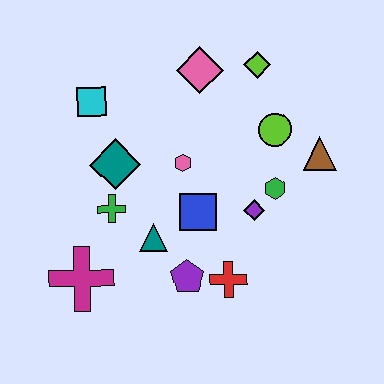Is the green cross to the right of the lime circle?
No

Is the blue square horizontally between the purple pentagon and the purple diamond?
Yes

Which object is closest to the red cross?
The purple pentagon is closest to the red cross.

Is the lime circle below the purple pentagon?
No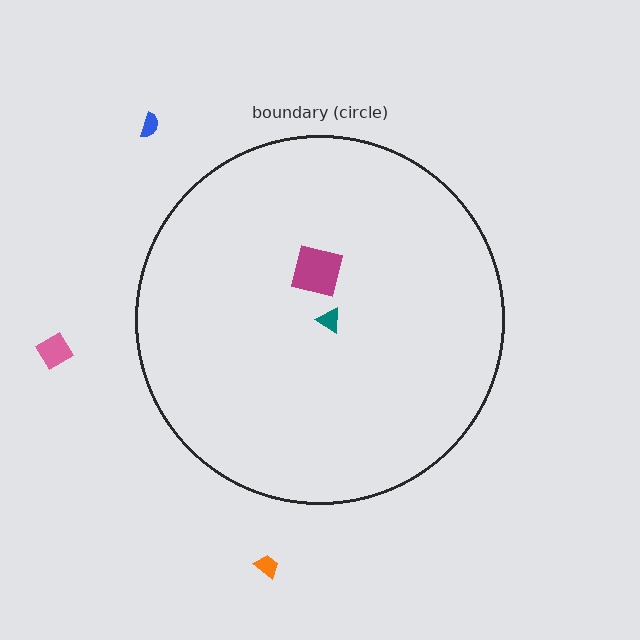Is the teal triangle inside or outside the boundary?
Inside.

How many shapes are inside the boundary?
2 inside, 3 outside.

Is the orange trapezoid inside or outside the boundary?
Outside.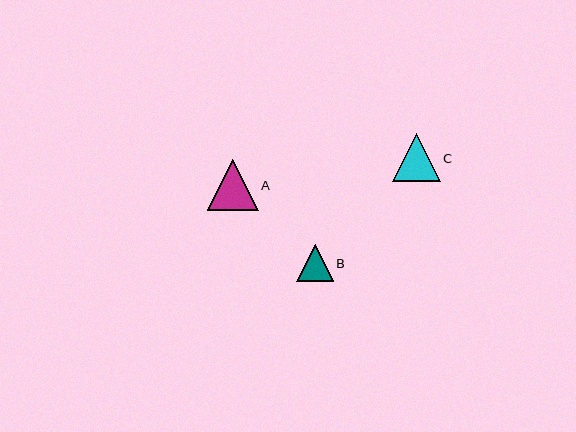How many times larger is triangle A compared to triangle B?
Triangle A is approximately 1.4 times the size of triangle B.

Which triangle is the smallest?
Triangle B is the smallest with a size of approximately 37 pixels.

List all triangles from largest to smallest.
From largest to smallest: A, C, B.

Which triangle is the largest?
Triangle A is the largest with a size of approximately 51 pixels.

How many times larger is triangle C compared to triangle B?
Triangle C is approximately 1.3 times the size of triangle B.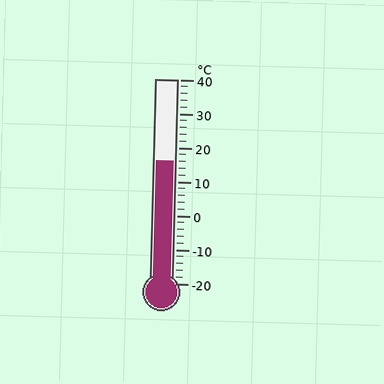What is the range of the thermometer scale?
The thermometer scale ranges from -20°C to 40°C.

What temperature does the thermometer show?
The thermometer shows approximately 16°C.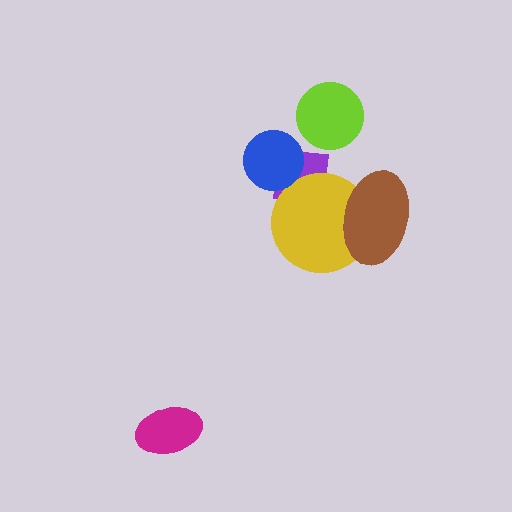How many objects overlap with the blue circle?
1 object overlaps with the blue circle.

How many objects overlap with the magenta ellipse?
0 objects overlap with the magenta ellipse.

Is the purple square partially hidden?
Yes, it is partially covered by another shape.